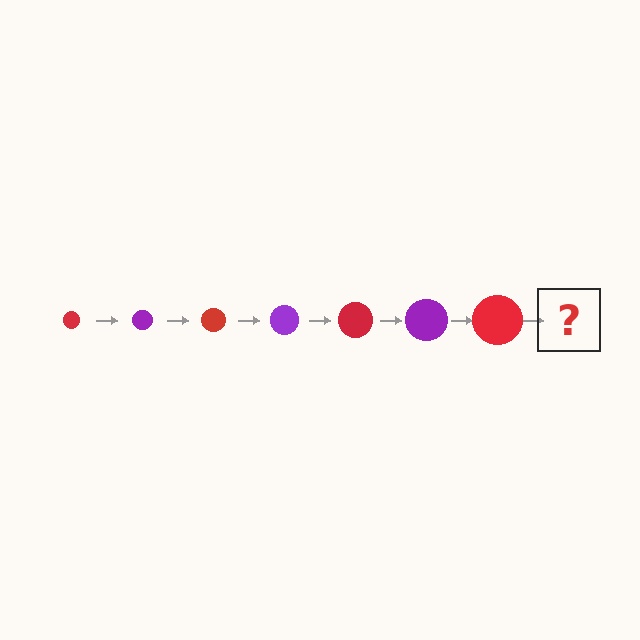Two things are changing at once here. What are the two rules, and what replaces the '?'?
The two rules are that the circle grows larger each step and the color cycles through red and purple. The '?' should be a purple circle, larger than the previous one.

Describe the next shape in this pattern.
It should be a purple circle, larger than the previous one.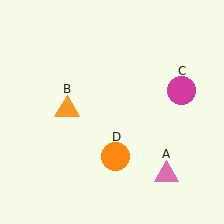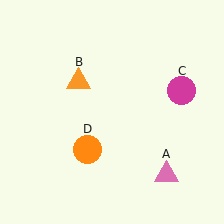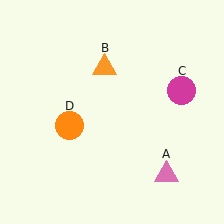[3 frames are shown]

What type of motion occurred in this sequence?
The orange triangle (object B), orange circle (object D) rotated clockwise around the center of the scene.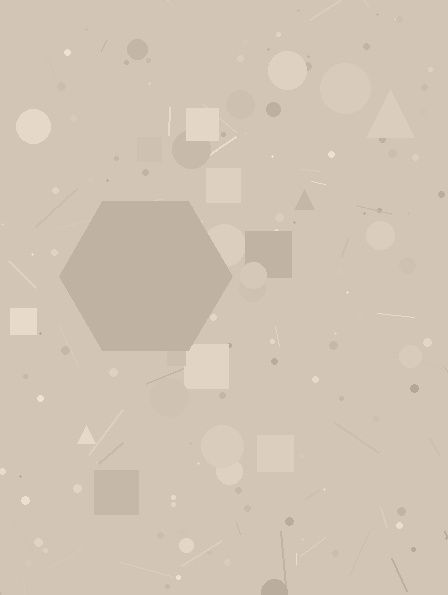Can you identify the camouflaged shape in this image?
The camouflaged shape is a hexagon.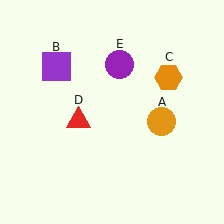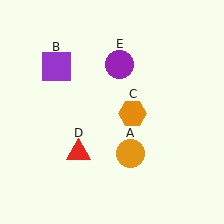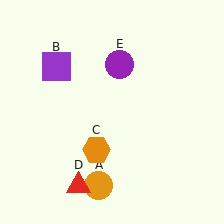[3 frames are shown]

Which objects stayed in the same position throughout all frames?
Purple square (object B) and purple circle (object E) remained stationary.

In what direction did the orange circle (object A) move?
The orange circle (object A) moved down and to the left.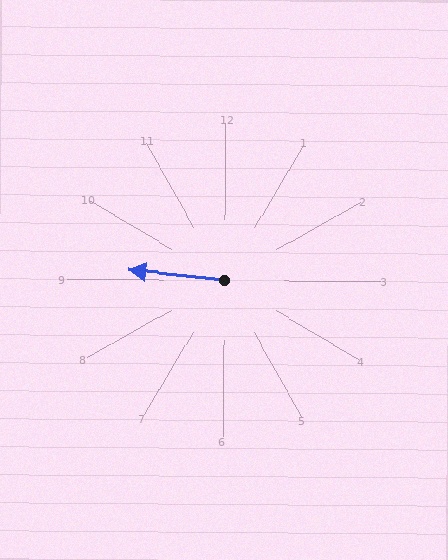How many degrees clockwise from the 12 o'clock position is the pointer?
Approximately 275 degrees.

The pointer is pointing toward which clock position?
Roughly 9 o'clock.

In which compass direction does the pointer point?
West.